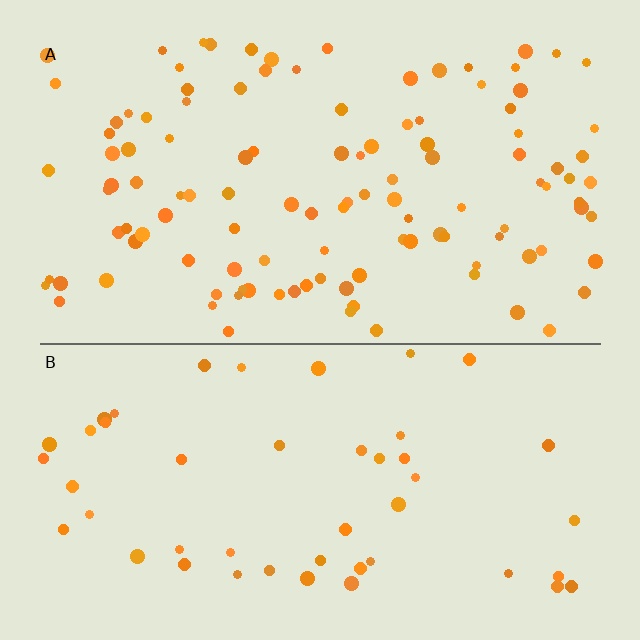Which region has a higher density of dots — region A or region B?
A (the top).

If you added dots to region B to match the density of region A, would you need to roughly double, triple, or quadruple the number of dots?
Approximately double.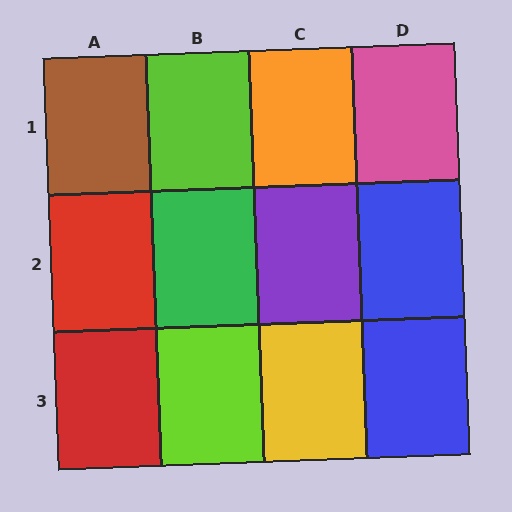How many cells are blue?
2 cells are blue.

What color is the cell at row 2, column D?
Blue.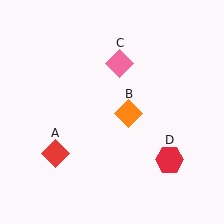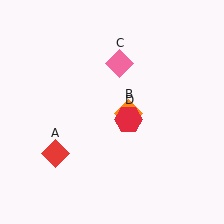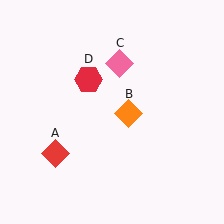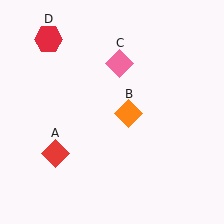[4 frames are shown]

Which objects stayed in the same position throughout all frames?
Red diamond (object A) and orange diamond (object B) and pink diamond (object C) remained stationary.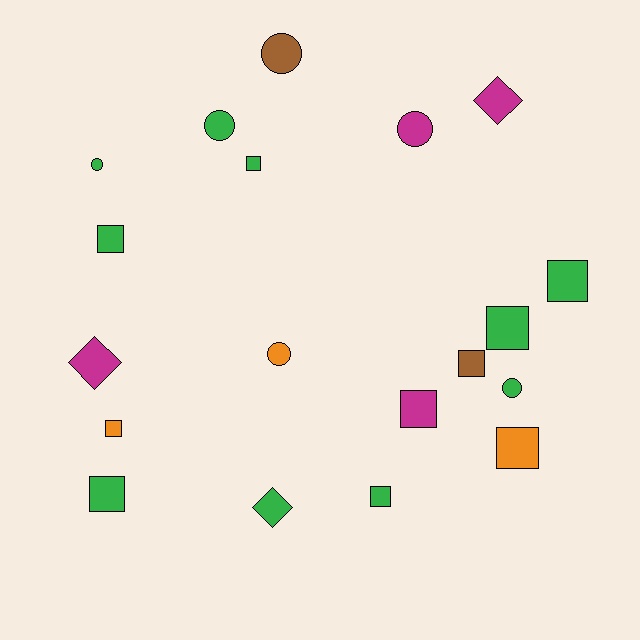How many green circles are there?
There are 3 green circles.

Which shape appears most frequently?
Square, with 10 objects.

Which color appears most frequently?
Green, with 10 objects.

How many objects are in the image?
There are 19 objects.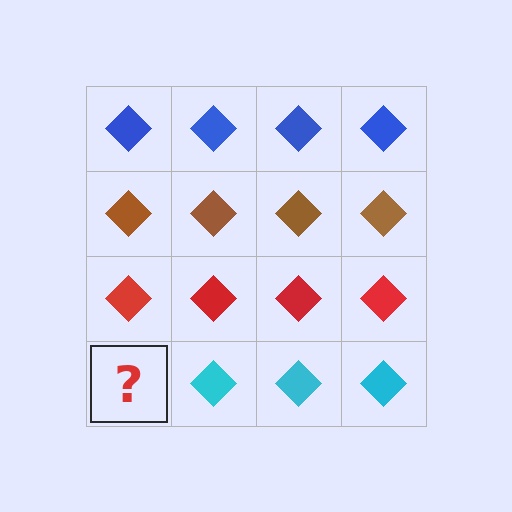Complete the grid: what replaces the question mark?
The question mark should be replaced with a cyan diamond.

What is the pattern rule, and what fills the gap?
The rule is that each row has a consistent color. The gap should be filled with a cyan diamond.